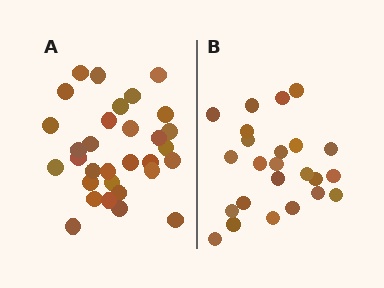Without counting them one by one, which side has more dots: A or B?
Region A (the left region) has more dots.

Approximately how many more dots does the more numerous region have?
Region A has roughly 8 or so more dots than region B.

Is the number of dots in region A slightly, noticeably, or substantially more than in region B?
Region A has noticeably more, but not dramatically so. The ratio is roughly 1.3 to 1.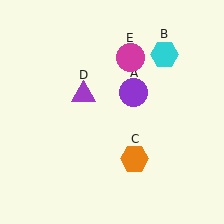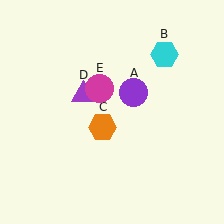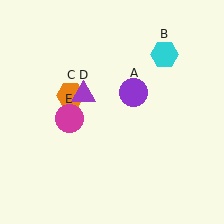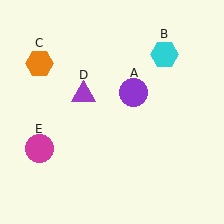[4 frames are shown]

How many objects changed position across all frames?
2 objects changed position: orange hexagon (object C), magenta circle (object E).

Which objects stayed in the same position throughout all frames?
Purple circle (object A) and cyan hexagon (object B) and purple triangle (object D) remained stationary.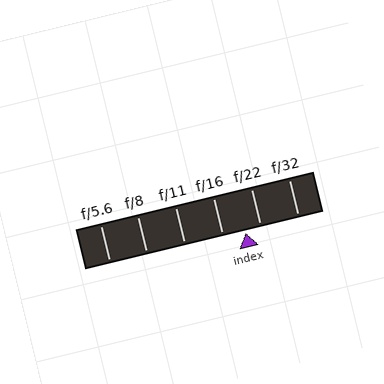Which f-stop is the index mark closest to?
The index mark is closest to f/22.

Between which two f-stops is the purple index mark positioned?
The index mark is between f/16 and f/22.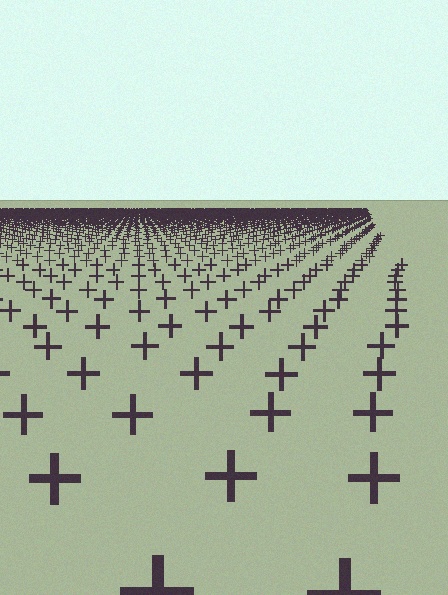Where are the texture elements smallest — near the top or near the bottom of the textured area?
Near the top.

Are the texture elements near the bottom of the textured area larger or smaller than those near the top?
Larger. Near the bottom, elements are closer to the viewer and appear at a bigger on-screen size.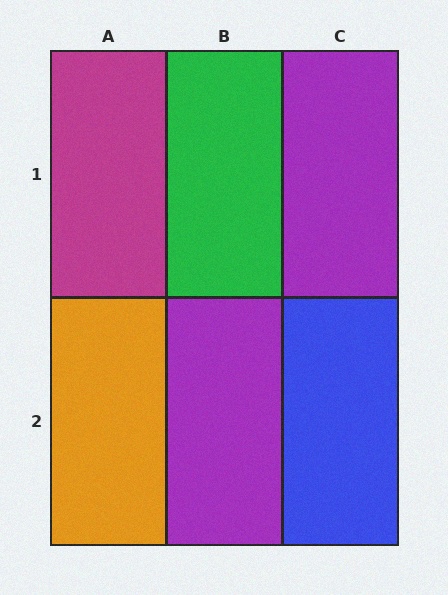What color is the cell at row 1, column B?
Green.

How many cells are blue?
1 cell is blue.